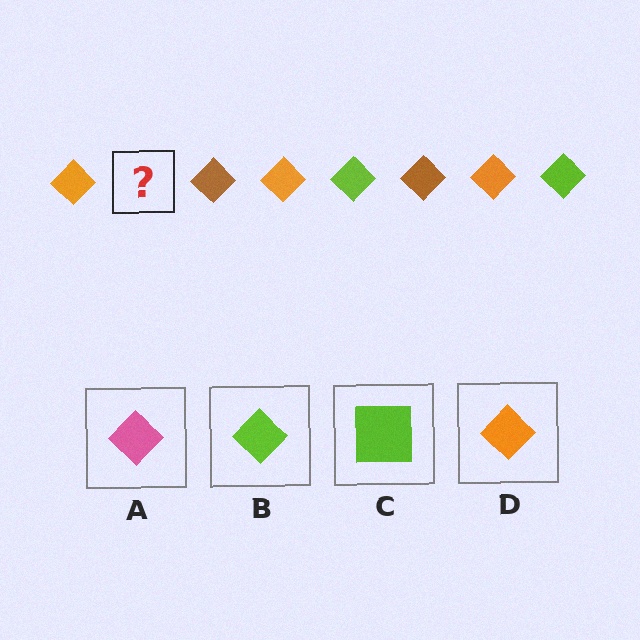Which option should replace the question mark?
Option B.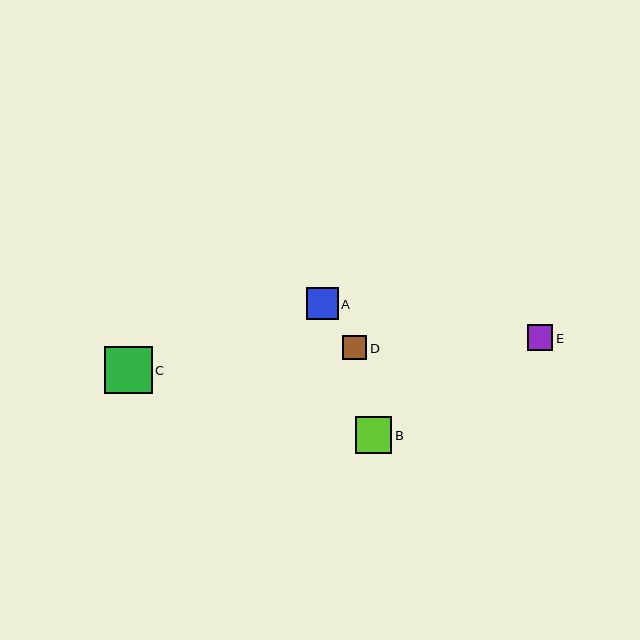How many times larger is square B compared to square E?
Square B is approximately 1.5 times the size of square E.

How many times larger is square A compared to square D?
Square A is approximately 1.3 times the size of square D.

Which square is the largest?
Square C is the largest with a size of approximately 47 pixels.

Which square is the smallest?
Square D is the smallest with a size of approximately 25 pixels.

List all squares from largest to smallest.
From largest to smallest: C, B, A, E, D.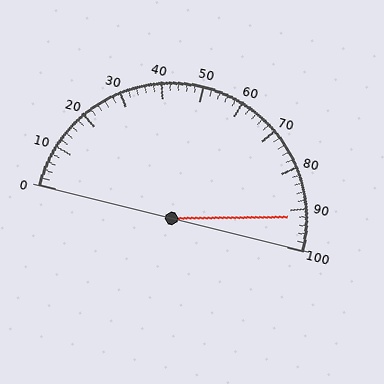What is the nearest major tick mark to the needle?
The nearest major tick mark is 90.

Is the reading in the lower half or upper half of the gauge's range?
The reading is in the upper half of the range (0 to 100).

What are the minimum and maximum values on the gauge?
The gauge ranges from 0 to 100.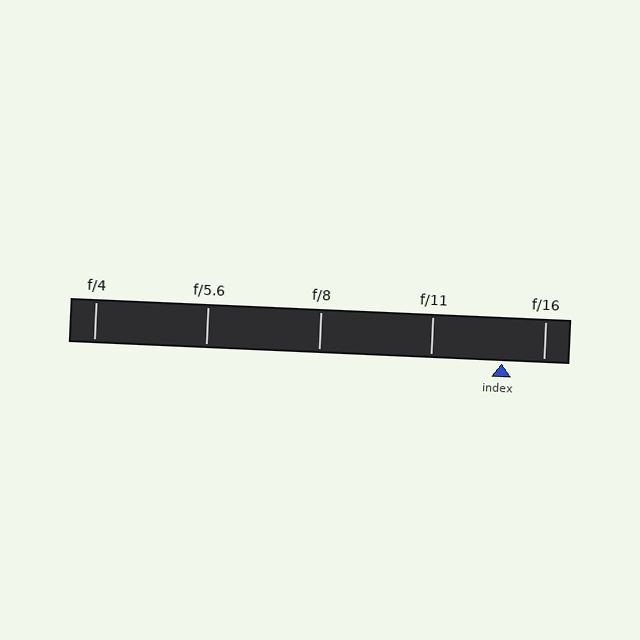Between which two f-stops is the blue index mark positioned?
The index mark is between f/11 and f/16.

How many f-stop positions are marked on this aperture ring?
There are 5 f-stop positions marked.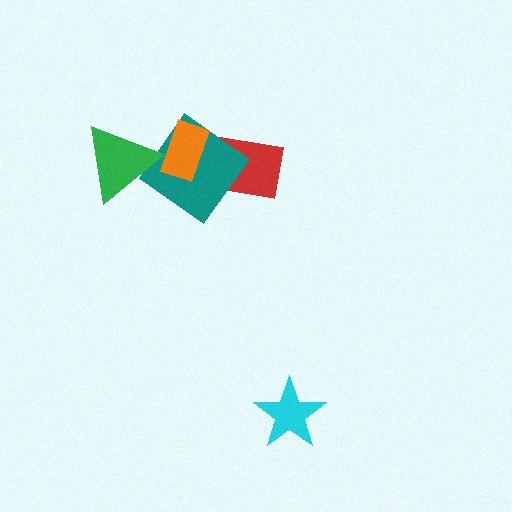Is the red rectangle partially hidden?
Yes, it is partially covered by another shape.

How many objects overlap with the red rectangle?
2 objects overlap with the red rectangle.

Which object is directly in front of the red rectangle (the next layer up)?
The teal diamond is directly in front of the red rectangle.